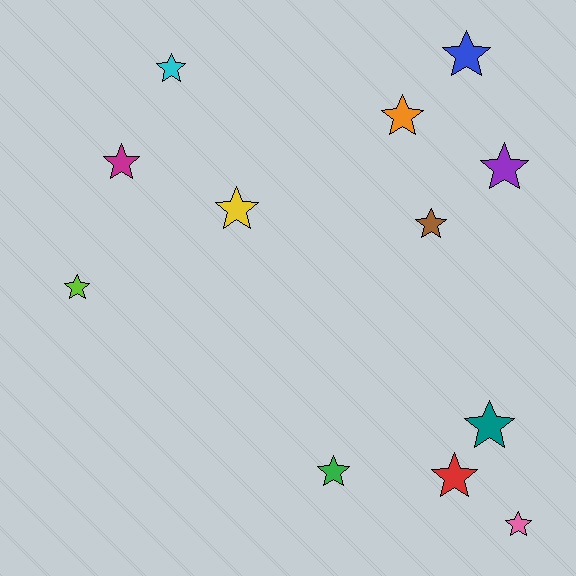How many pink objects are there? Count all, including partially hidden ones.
There is 1 pink object.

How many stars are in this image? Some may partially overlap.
There are 12 stars.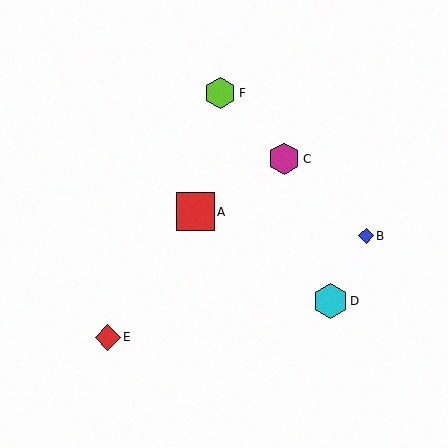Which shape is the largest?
The red square (labeled A) is the largest.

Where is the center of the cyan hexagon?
The center of the cyan hexagon is at (330, 301).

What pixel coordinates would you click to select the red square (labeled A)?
Click at (195, 212) to select the red square A.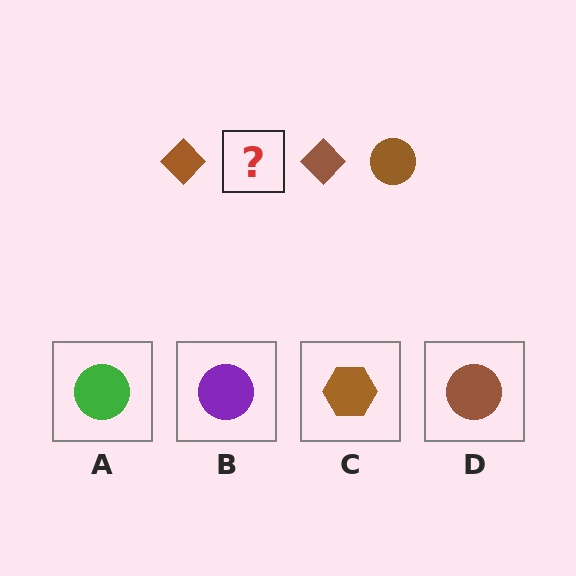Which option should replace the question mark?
Option D.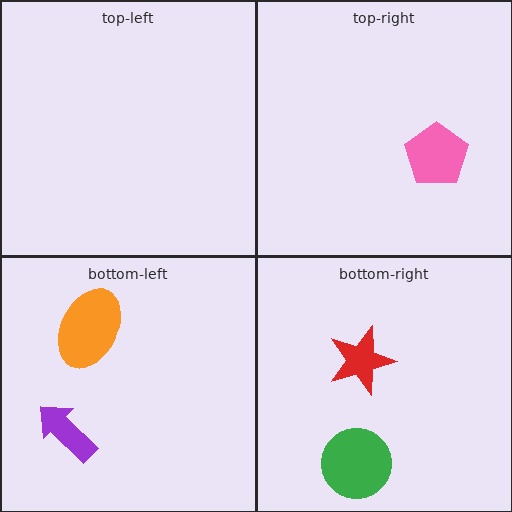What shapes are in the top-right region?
The pink pentagon.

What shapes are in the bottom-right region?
The red star, the green circle.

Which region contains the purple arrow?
The bottom-left region.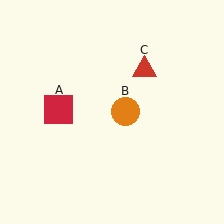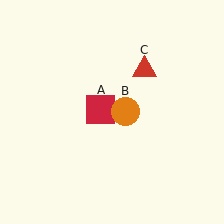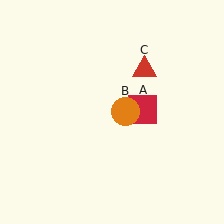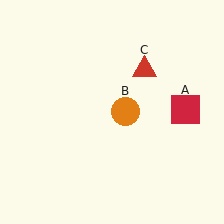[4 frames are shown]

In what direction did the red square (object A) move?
The red square (object A) moved right.